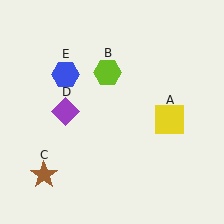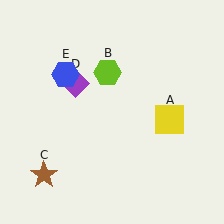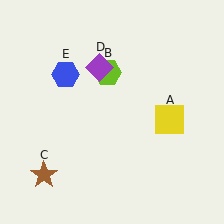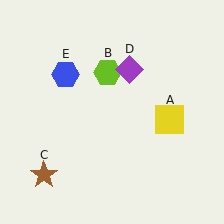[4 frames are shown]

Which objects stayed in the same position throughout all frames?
Yellow square (object A) and lime hexagon (object B) and brown star (object C) and blue hexagon (object E) remained stationary.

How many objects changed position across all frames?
1 object changed position: purple diamond (object D).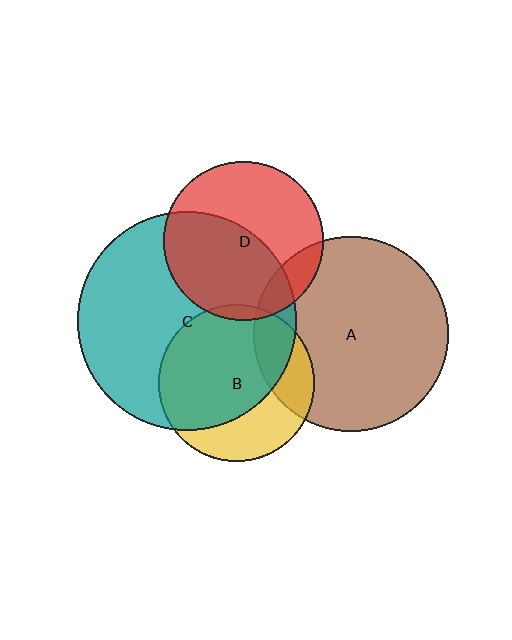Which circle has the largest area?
Circle C (teal).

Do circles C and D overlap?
Yes.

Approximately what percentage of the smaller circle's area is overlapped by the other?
Approximately 50%.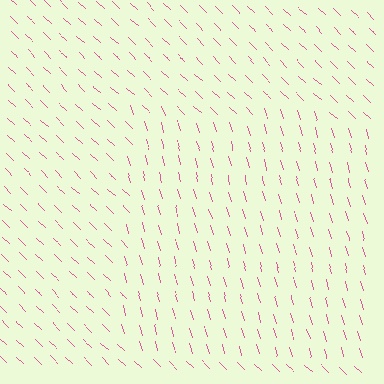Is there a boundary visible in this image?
Yes, there is a texture boundary formed by a change in line orientation.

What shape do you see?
I see a rectangle.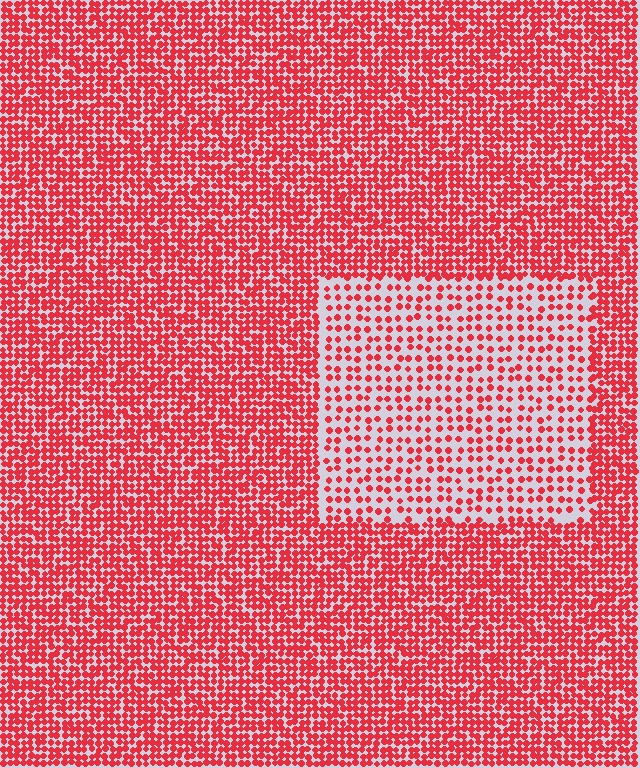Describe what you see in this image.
The image contains small red elements arranged at two different densities. A rectangle-shaped region is visible where the elements are less densely packed than the surrounding area.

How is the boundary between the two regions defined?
The boundary is defined by a change in element density (approximately 2.2x ratio). All elements are the same color, size, and shape.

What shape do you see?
I see a rectangle.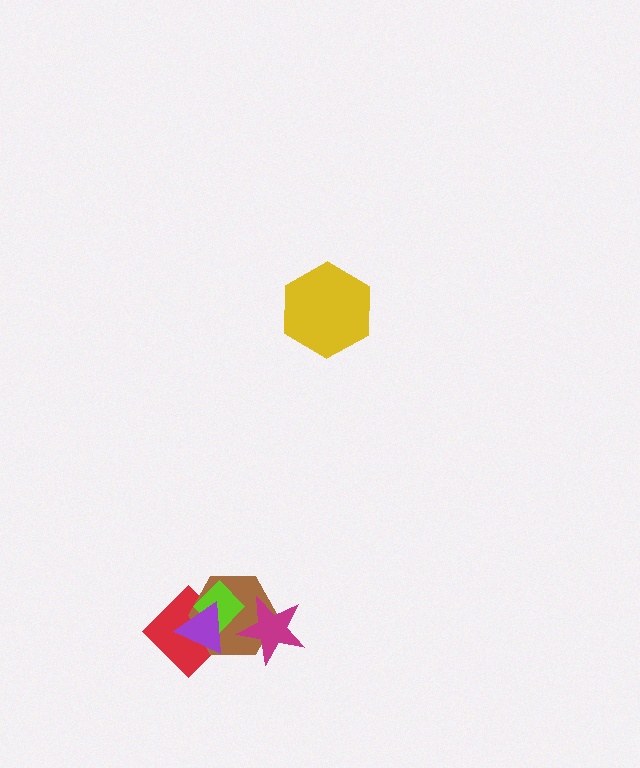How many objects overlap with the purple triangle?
3 objects overlap with the purple triangle.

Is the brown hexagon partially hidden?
Yes, it is partially covered by another shape.